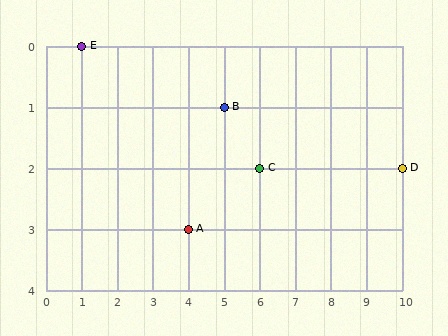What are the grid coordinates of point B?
Point B is at grid coordinates (5, 1).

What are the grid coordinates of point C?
Point C is at grid coordinates (6, 2).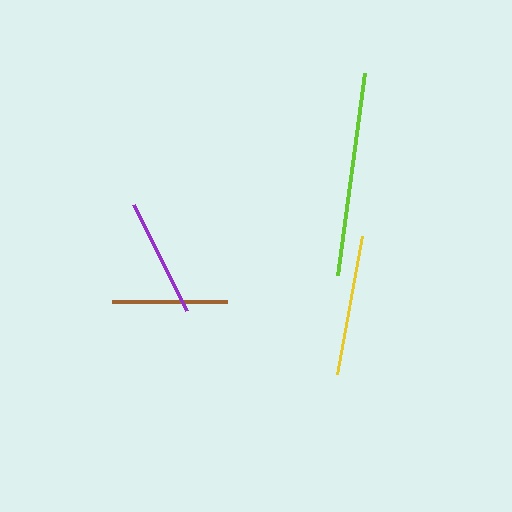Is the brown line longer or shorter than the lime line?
The lime line is longer than the brown line.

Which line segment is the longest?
The lime line is the longest at approximately 203 pixels.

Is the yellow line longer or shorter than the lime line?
The lime line is longer than the yellow line.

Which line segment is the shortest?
The brown line is the shortest at approximately 114 pixels.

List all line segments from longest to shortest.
From longest to shortest: lime, yellow, purple, brown.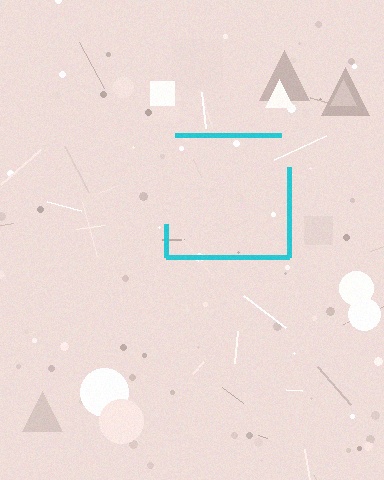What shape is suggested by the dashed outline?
The dashed outline suggests a square.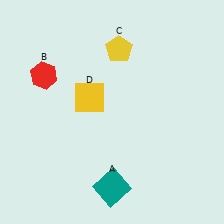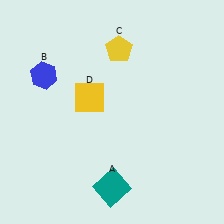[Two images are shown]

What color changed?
The hexagon (B) changed from red in Image 1 to blue in Image 2.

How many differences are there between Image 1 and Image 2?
There is 1 difference between the two images.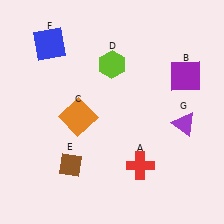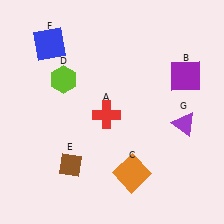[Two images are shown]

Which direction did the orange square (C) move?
The orange square (C) moved down.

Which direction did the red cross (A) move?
The red cross (A) moved up.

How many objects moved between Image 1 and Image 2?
3 objects moved between the two images.